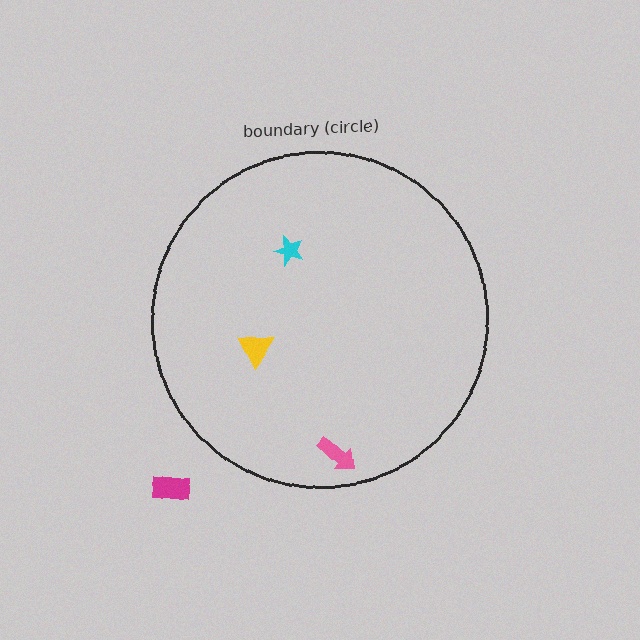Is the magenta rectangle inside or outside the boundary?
Outside.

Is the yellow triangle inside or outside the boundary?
Inside.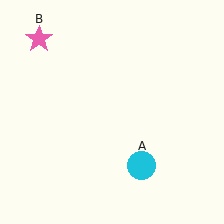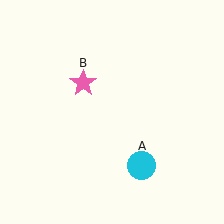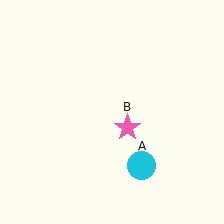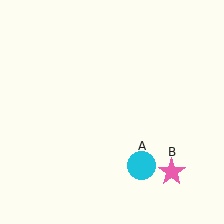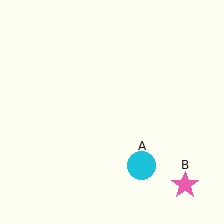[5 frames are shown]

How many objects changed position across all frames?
1 object changed position: pink star (object B).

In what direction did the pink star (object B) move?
The pink star (object B) moved down and to the right.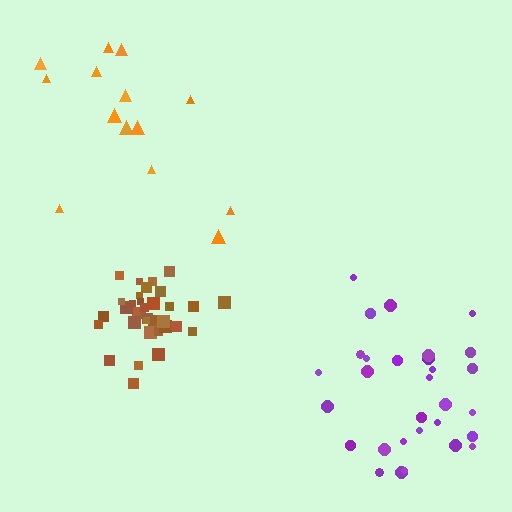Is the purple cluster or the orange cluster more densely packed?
Purple.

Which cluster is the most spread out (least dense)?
Orange.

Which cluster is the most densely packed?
Brown.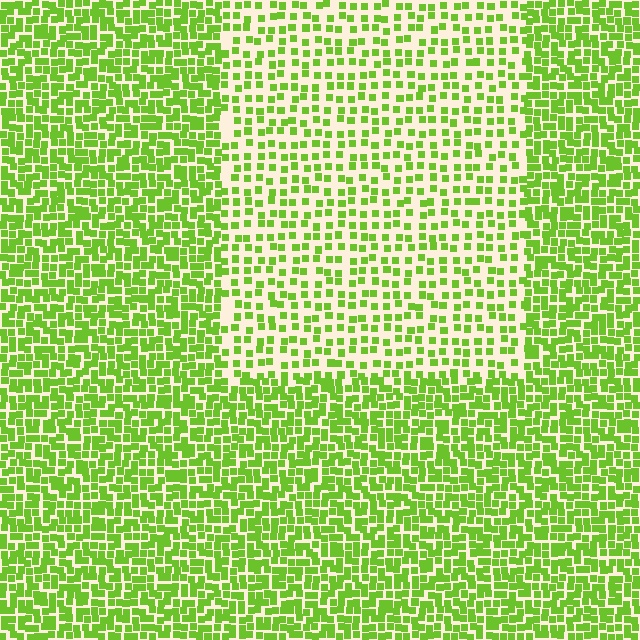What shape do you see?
I see a rectangle.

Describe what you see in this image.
The image contains small lime elements arranged at two different densities. A rectangle-shaped region is visible where the elements are less densely packed than the surrounding area.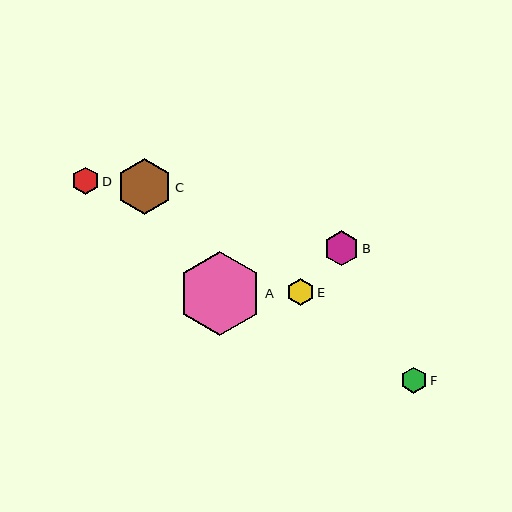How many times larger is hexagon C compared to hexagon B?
Hexagon C is approximately 1.6 times the size of hexagon B.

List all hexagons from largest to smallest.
From largest to smallest: A, C, B, D, E, F.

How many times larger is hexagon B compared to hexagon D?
Hexagon B is approximately 1.3 times the size of hexagon D.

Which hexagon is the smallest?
Hexagon F is the smallest with a size of approximately 27 pixels.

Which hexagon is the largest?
Hexagon A is the largest with a size of approximately 84 pixels.